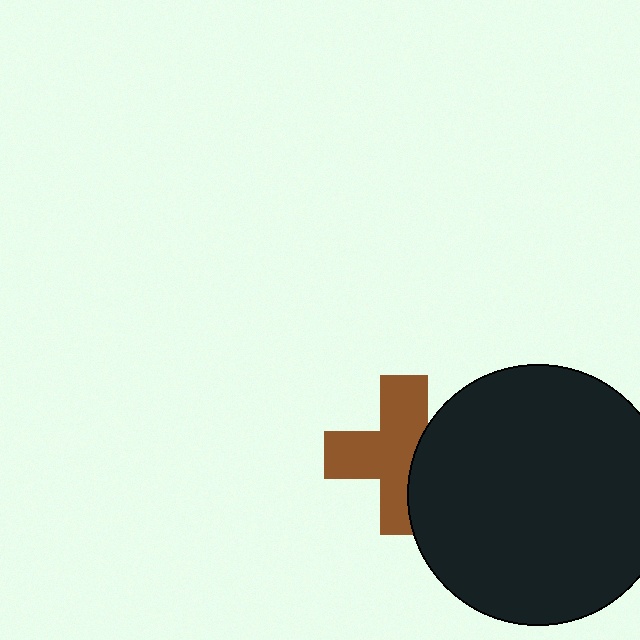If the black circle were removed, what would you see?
You would see the complete brown cross.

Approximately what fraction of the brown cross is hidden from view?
Roughly 34% of the brown cross is hidden behind the black circle.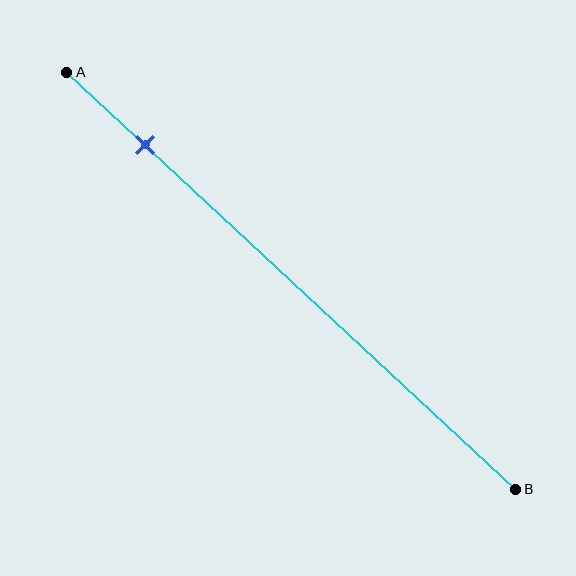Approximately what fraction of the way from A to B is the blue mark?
The blue mark is approximately 15% of the way from A to B.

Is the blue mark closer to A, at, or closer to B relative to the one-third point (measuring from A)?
The blue mark is closer to point A than the one-third point of segment AB.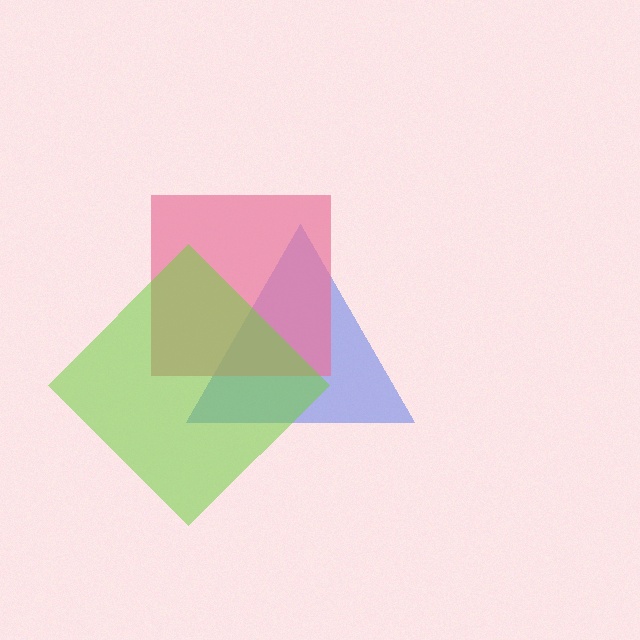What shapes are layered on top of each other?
The layered shapes are: a blue triangle, a pink square, a lime diamond.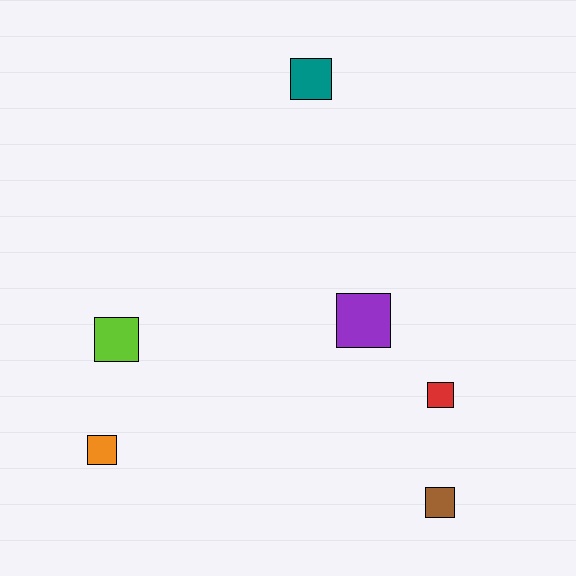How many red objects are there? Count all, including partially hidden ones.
There is 1 red object.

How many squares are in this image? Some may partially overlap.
There are 6 squares.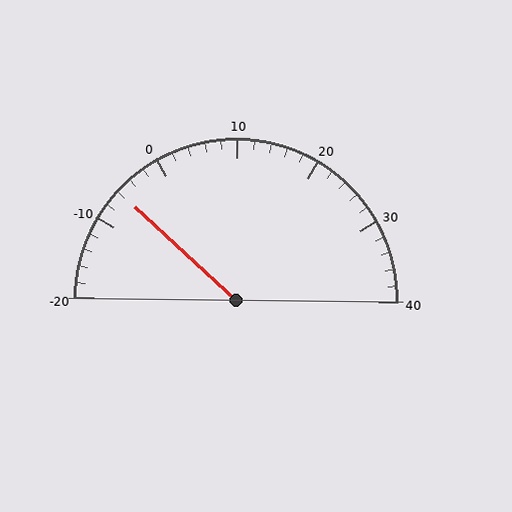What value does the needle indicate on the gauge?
The needle indicates approximately -6.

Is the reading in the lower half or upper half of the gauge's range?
The reading is in the lower half of the range (-20 to 40).